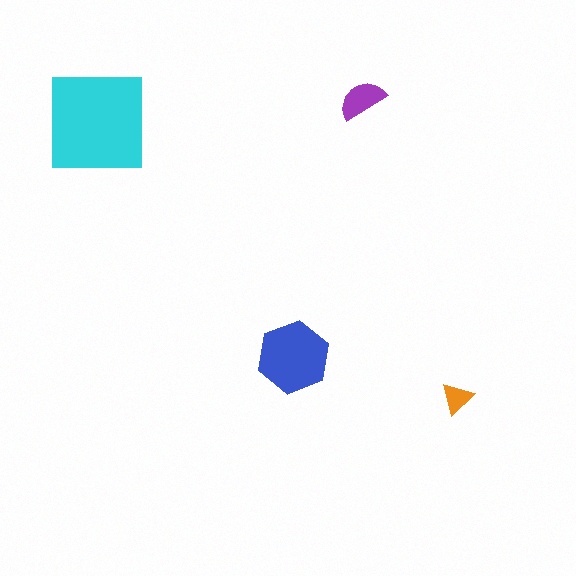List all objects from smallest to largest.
The orange triangle, the purple semicircle, the blue hexagon, the cyan square.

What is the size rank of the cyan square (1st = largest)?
1st.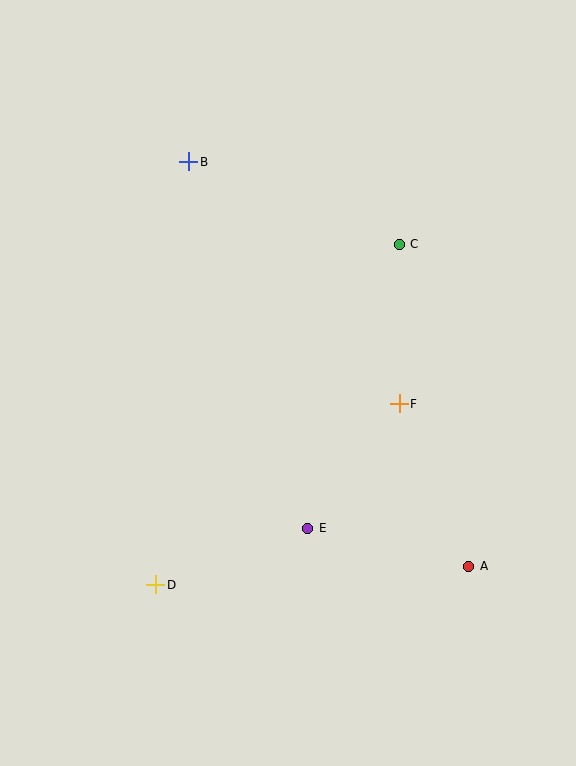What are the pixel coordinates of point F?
Point F is at (399, 404).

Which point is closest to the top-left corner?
Point B is closest to the top-left corner.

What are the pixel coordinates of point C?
Point C is at (399, 244).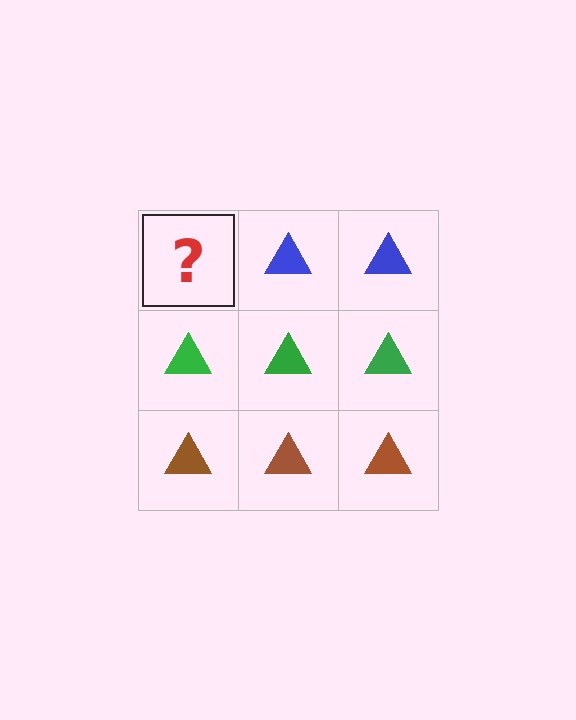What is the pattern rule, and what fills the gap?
The rule is that each row has a consistent color. The gap should be filled with a blue triangle.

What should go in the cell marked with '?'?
The missing cell should contain a blue triangle.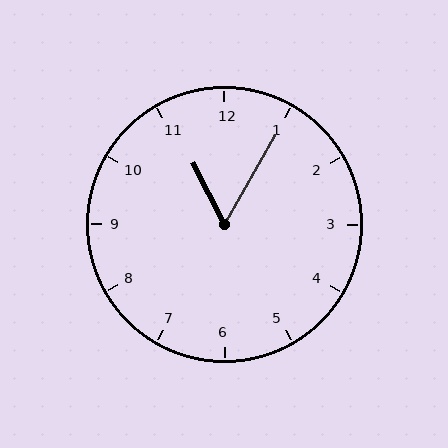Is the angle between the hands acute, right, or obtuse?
It is acute.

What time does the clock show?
11:05.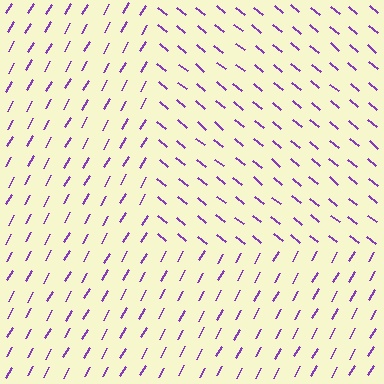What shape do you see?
I see a rectangle.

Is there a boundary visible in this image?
Yes, there is a texture boundary formed by a change in line orientation.